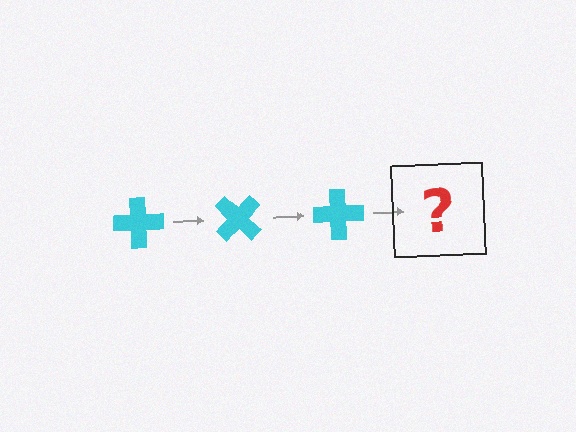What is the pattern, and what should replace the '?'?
The pattern is that the cross rotates 45 degrees each step. The '?' should be a cyan cross rotated 135 degrees.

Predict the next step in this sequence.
The next step is a cyan cross rotated 135 degrees.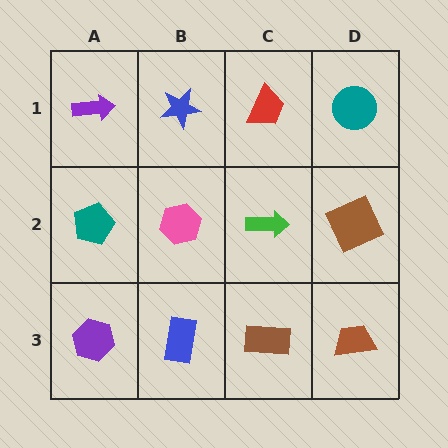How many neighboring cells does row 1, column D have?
2.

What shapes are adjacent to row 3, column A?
A teal pentagon (row 2, column A), a blue rectangle (row 3, column B).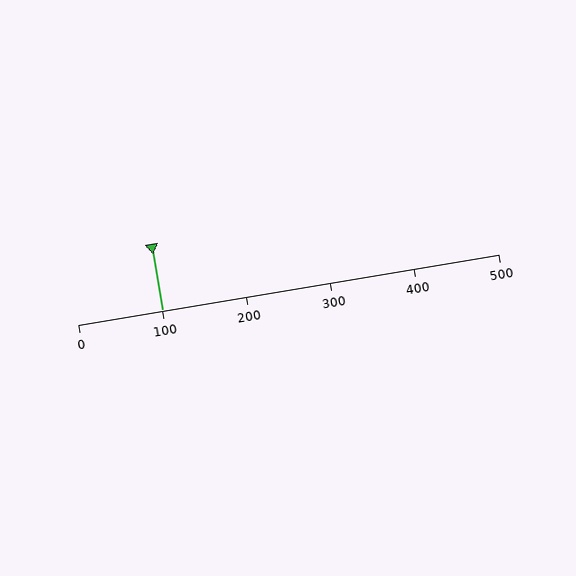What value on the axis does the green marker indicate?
The marker indicates approximately 100.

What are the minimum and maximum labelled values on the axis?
The axis runs from 0 to 500.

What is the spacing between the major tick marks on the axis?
The major ticks are spaced 100 apart.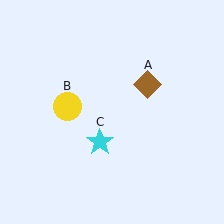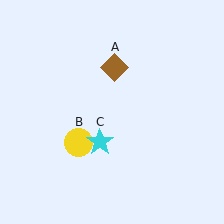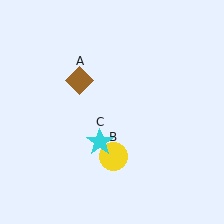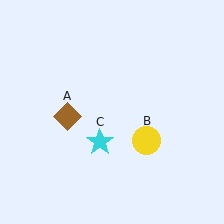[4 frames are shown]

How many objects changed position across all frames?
2 objects changed position: brown diamond (object A), yellow circle (object B).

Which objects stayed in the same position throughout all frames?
Cyan star (object C) remained stationary.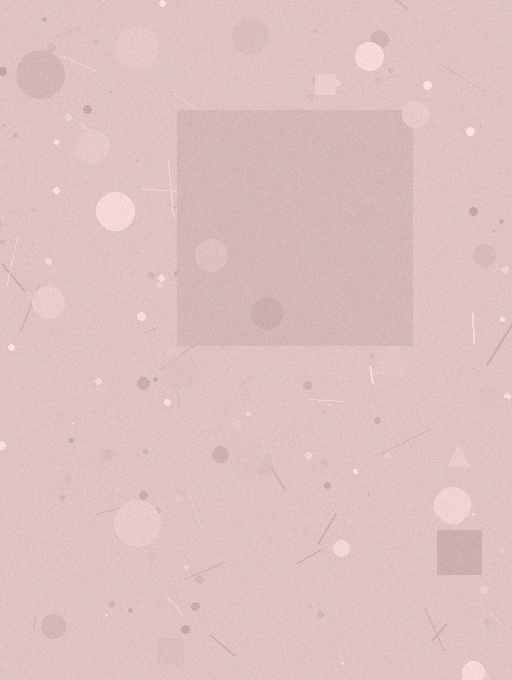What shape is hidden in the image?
A square is hidden in the image.